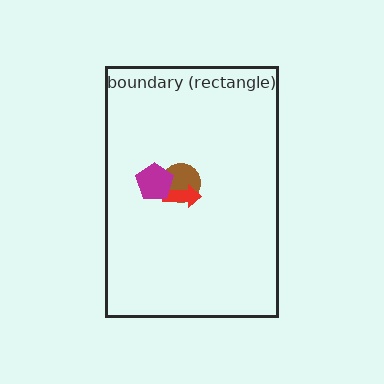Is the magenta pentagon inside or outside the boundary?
Inside.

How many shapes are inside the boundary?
3 inside, 0 outside.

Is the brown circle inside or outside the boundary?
Inside.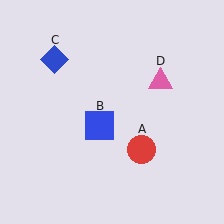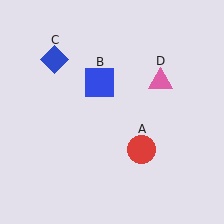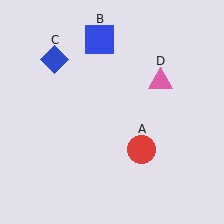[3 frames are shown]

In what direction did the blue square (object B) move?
The blue square (object B) moved up.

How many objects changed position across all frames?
1 object changed position: blue square (object B).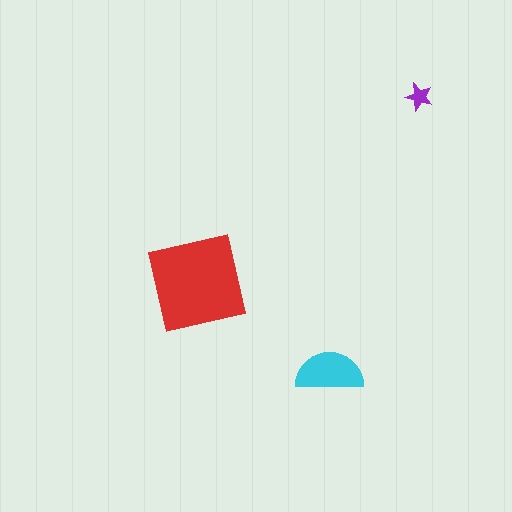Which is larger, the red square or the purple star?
The red square.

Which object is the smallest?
The purple star.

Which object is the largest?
The red square.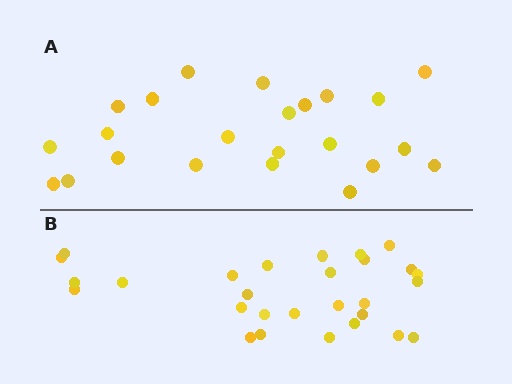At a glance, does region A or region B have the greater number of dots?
Region B (the bottom region) has more dots.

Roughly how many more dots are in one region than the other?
Region B has about 5 more dots than region A.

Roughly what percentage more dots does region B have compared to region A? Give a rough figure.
About 20% more.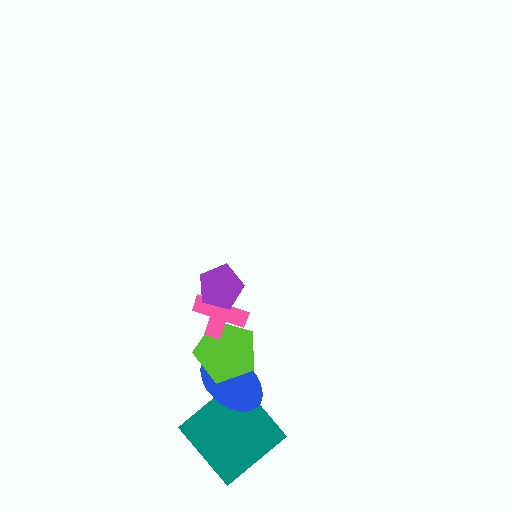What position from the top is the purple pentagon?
The purple pentagon is 1st from the top.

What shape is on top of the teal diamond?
The blue ellipse is on top of the teal diamond.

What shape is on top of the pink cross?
The purple pentagon is on top of the pink cross.